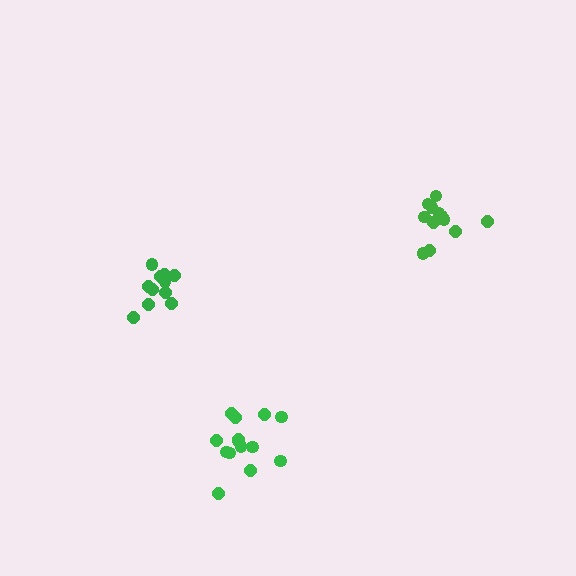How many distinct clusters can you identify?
There are 3 distinct clusters.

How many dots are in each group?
Group 1: 12 dots, Group 2: 11 dots, Group 3: 14 dots (37 total).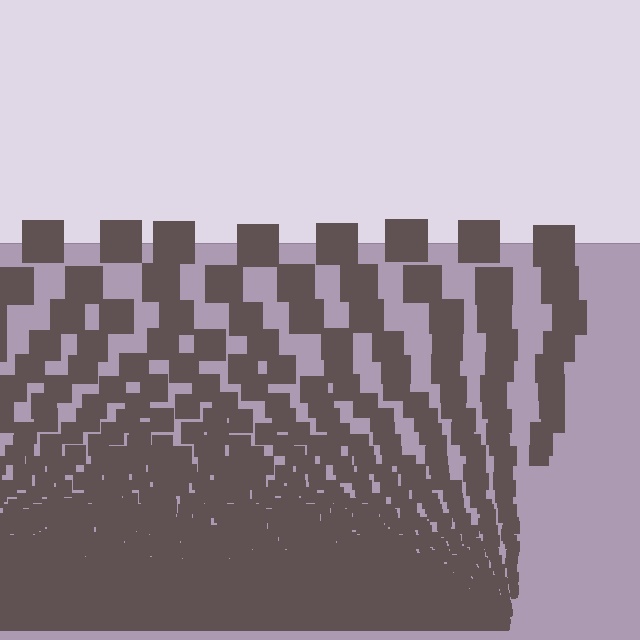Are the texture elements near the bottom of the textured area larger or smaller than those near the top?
Smaller. The gradient is inverted — elements near the bottom are smaller and denser.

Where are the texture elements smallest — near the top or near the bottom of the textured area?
Near the bottom.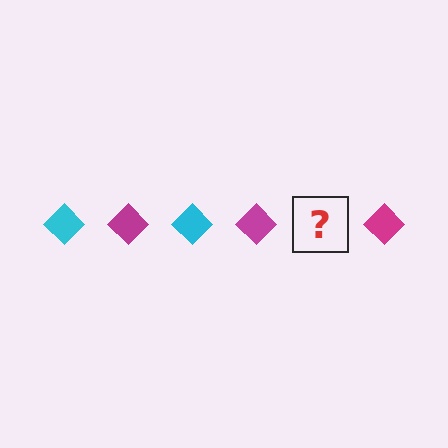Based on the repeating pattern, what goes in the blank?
The blank should be a cyan diamond.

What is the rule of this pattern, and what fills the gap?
The rule is that the pattern cycles through cyan, magenta diamonds. The gap should be filled with a cyan diamond.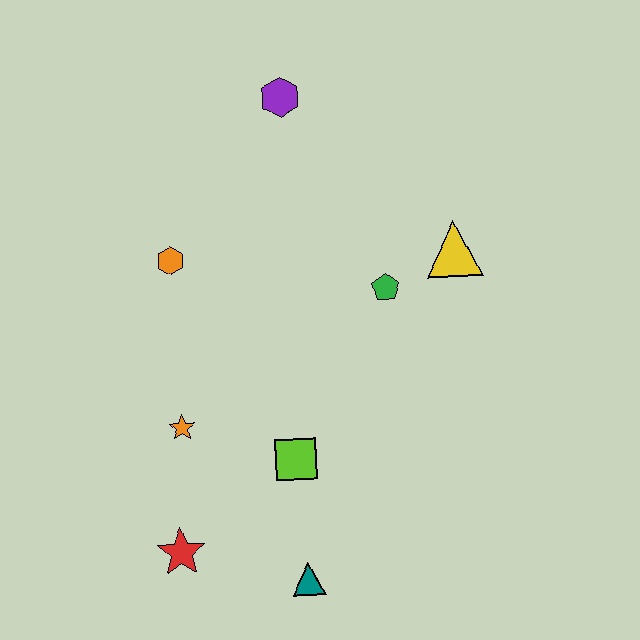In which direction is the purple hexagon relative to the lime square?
The purple hexagon is above the lime square.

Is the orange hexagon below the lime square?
No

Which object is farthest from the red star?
The purple hexagon is farthest from the red star.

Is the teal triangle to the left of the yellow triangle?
Yes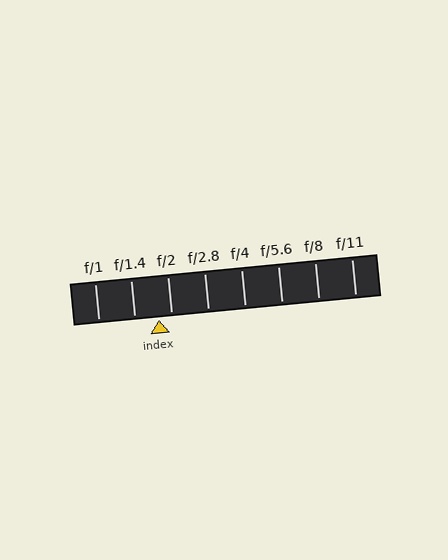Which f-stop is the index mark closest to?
The index mark is closest to f/2.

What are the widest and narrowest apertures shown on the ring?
The widest aperture shown is f/1 and the narrowest is f/11.